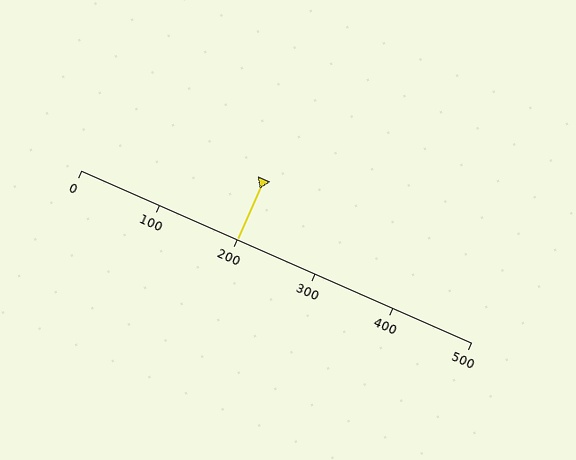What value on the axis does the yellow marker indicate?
The marker indicates approximately 200.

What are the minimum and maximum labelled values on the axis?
The axis runs from 0 to 500.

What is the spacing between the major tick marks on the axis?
The major ticks are spaced 100 apart.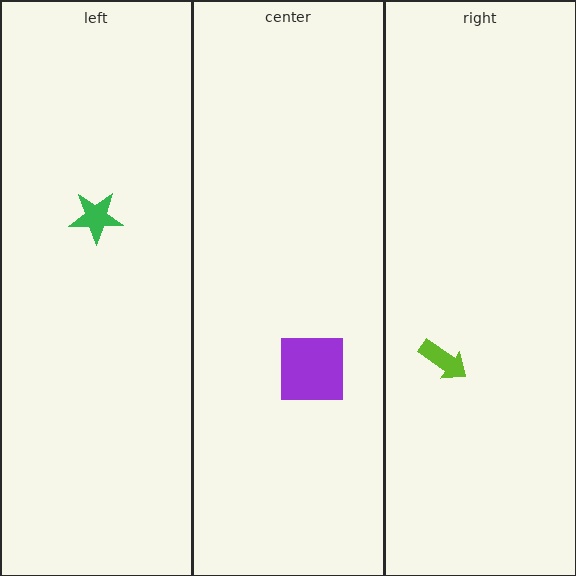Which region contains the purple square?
The center region.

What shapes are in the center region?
The purple square.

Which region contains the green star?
The left region.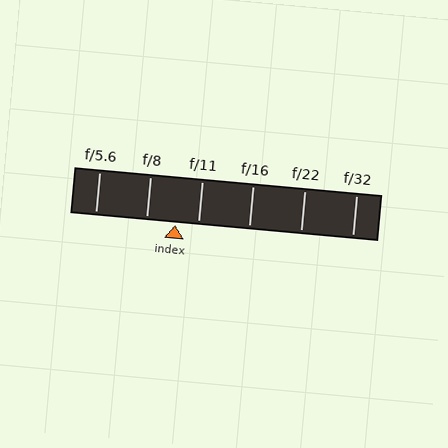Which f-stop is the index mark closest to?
The index mark is closest to f/11.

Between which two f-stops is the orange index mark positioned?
The index mark is between f/8 and f/11.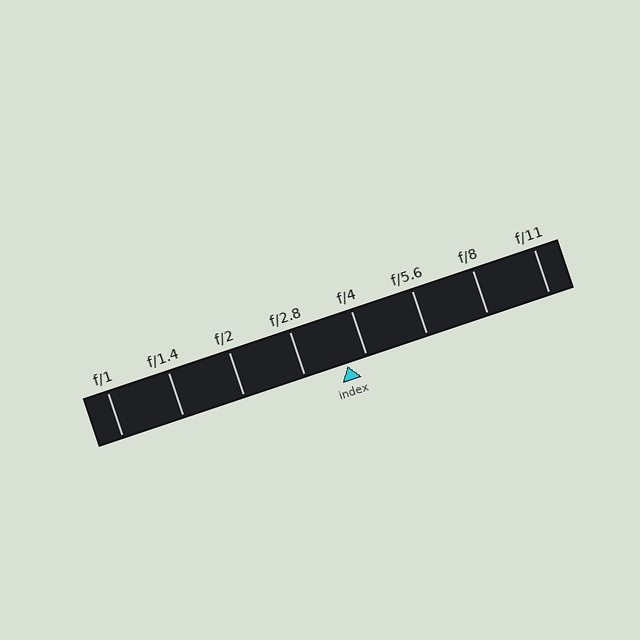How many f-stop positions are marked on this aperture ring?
There are 8 f-stop positions marked.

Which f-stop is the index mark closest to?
The index mark is closest to f/4.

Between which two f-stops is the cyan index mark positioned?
The index mark is between f/2.8 and f/4.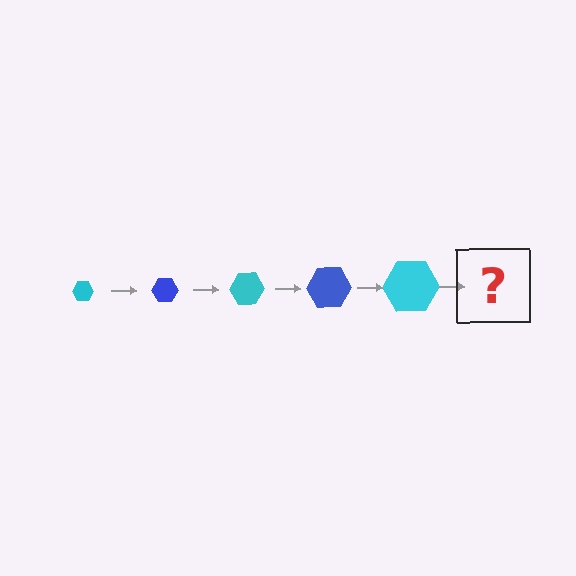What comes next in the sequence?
The next element should be a blue hexagon, larger than the previous one.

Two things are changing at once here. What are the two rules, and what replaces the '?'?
The two rules are that the hexagon grows larger each step and the color cycles through cyan and blue. The '?' should be a blue hexagon, larger than the previous one.